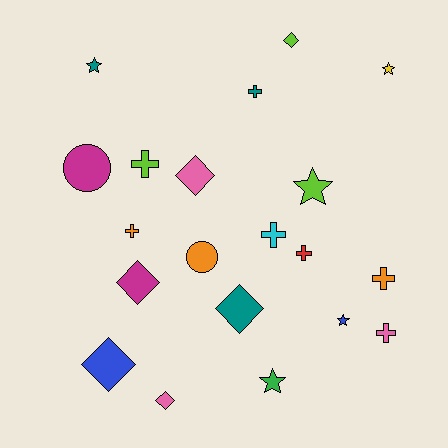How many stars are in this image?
There are 5 stars.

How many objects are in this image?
There are 20 objects.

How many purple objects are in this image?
There are no purple objects.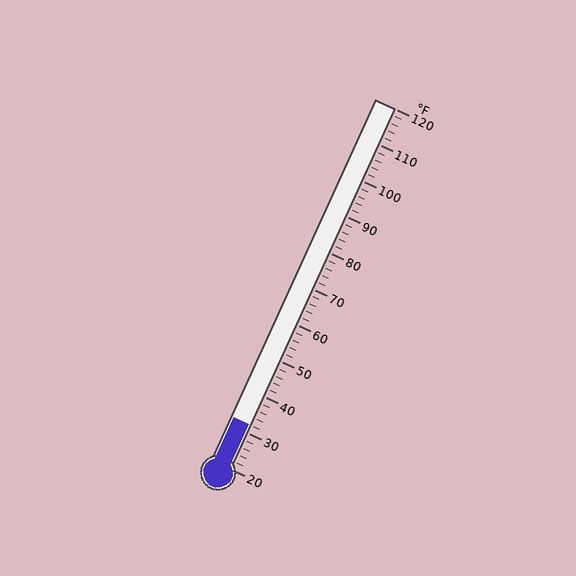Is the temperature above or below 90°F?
The temperature is below 90°F.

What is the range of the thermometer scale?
The thermometer scale ranges from 20°F to 120°F.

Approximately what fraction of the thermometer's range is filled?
The thermometer is filled to approximately 10% of its range.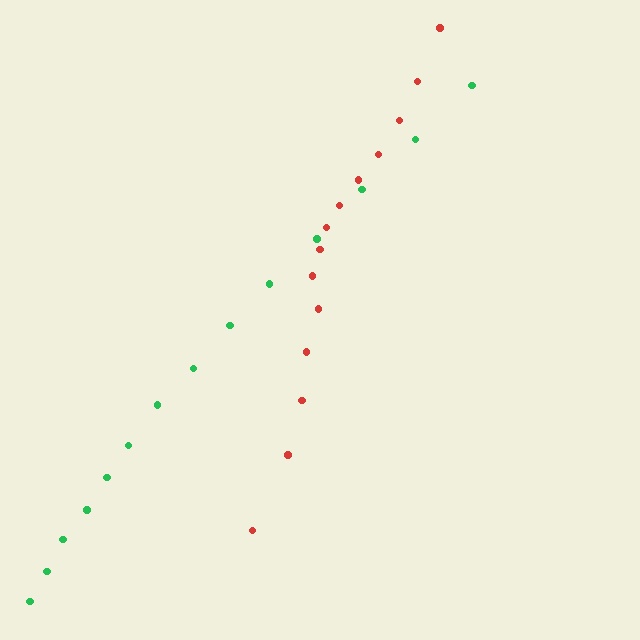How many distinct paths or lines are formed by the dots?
There are 2 distinct paths.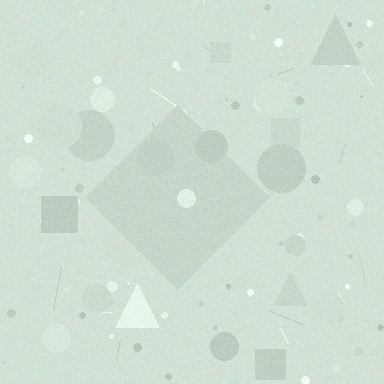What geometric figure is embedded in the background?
A diamond is embedded in the background.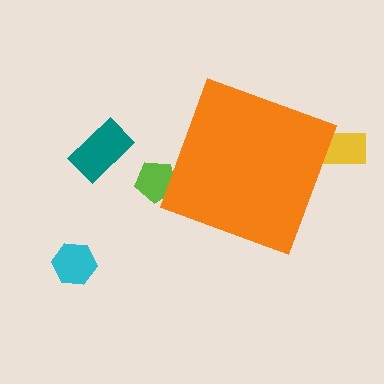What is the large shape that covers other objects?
An orange diamond.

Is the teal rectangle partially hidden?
No, the teal rectangle is fully visible.